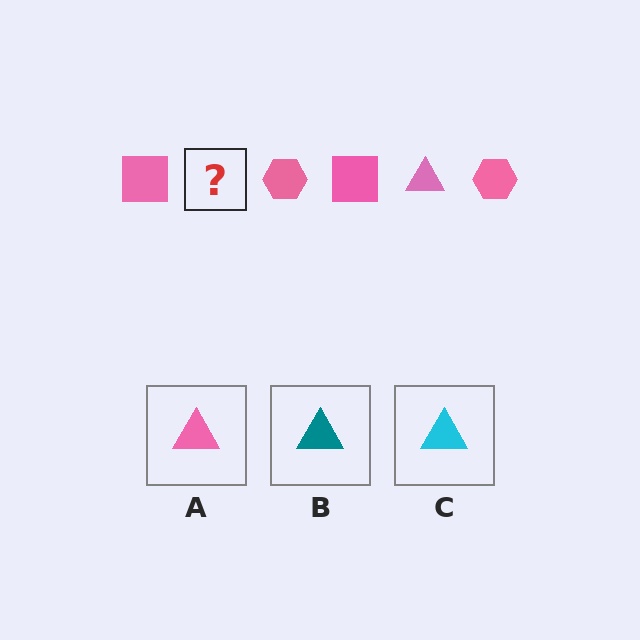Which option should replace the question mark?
Option A.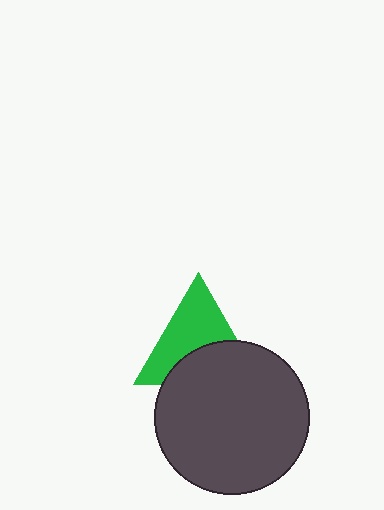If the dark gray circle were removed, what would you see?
You would see the complete green triangle.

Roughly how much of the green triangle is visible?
About half of it is visible (roughly 58%).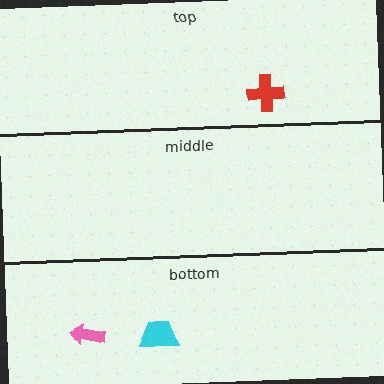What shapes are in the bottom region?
The pink arrow, the cyan trapezoid.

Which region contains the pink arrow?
The bottom region.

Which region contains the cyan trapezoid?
The bottom region.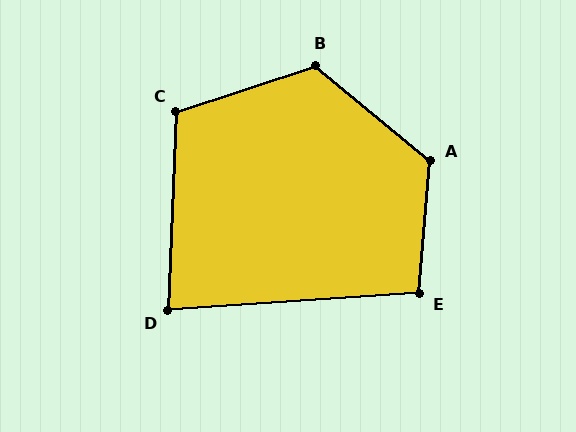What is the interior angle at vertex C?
Approximately 111 degrees (obtuse).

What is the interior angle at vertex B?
Approximately 122 degrees (obtuse).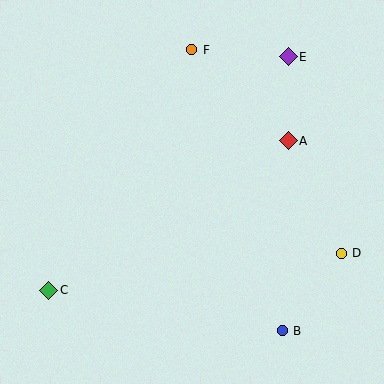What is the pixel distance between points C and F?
The distance between C and F is 280 pixels.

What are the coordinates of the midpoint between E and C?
The midpoint between E and C is at (168, 174).